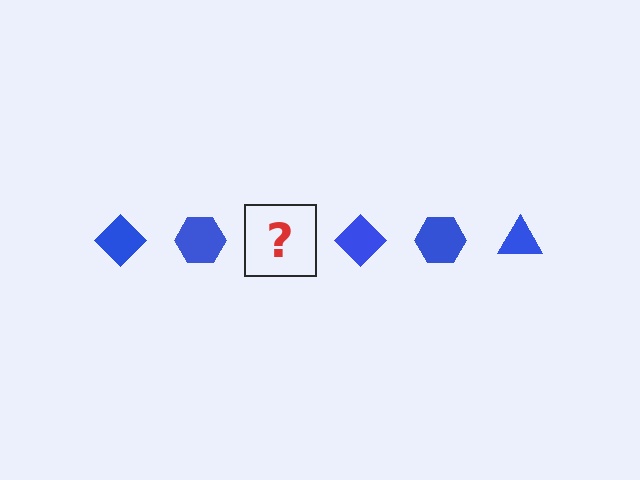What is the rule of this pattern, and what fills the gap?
The rule is that the pattern cycles through diamond, hexagon, triangle shapes in blue. The gap should be filled with a blue triangle.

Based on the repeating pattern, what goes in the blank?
The blank should be a blue triangle.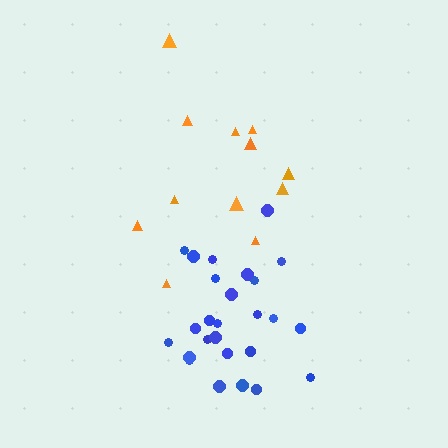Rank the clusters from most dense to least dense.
blue, orange.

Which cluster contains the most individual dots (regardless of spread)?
Blue (27).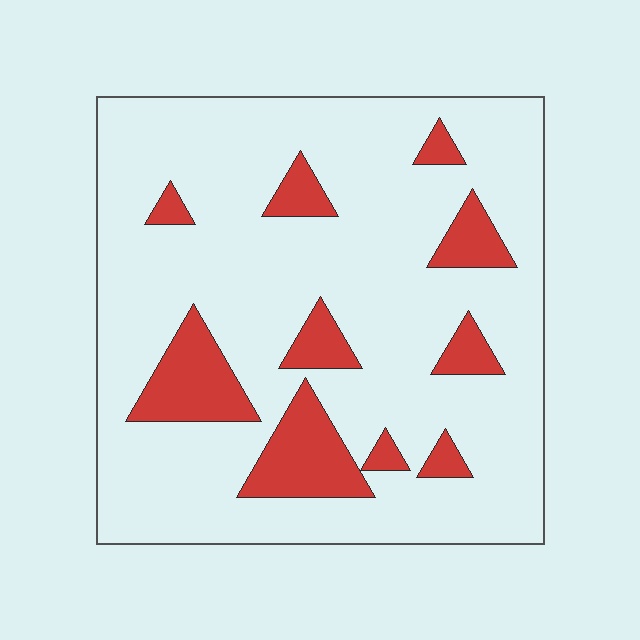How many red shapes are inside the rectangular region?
10.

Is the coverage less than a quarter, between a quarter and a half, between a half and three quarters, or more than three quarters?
Less than a quarter.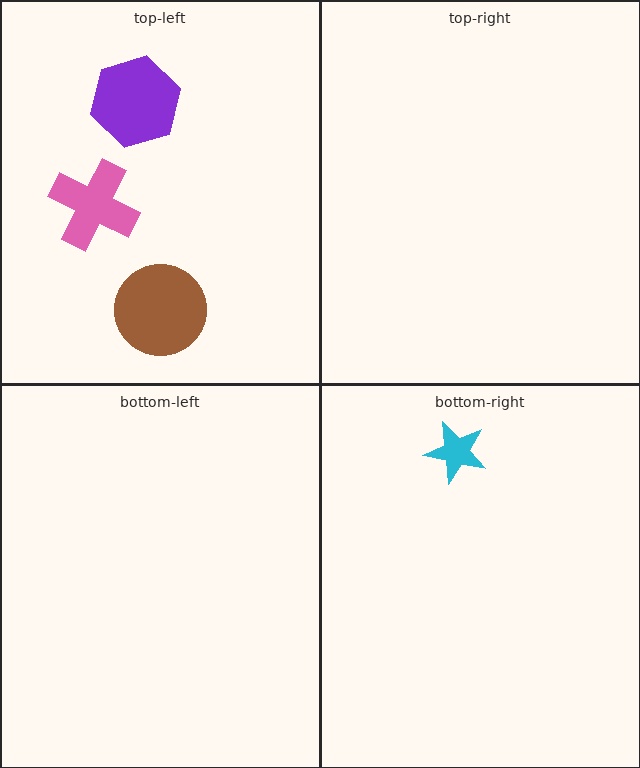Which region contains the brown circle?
The top-left region.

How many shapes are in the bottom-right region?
1.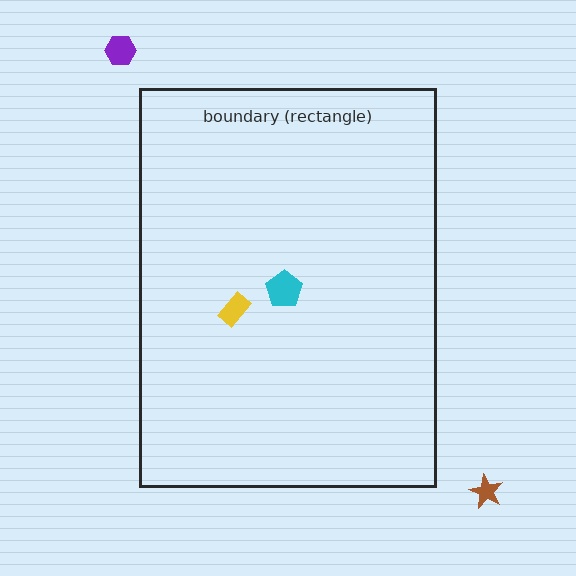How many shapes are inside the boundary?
2 inside, 2 outside.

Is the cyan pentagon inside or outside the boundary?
Inside.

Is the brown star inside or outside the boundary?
Outside.